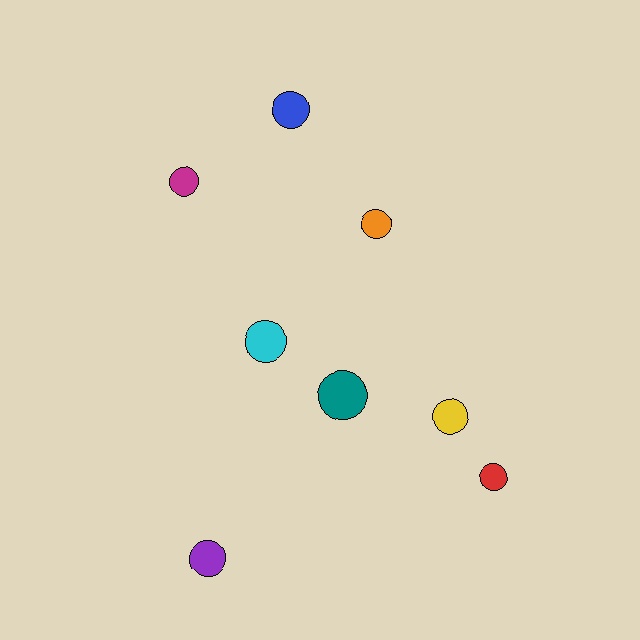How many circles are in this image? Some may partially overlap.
There are 8 circles.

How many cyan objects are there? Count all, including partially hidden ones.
There is 1 cyan object.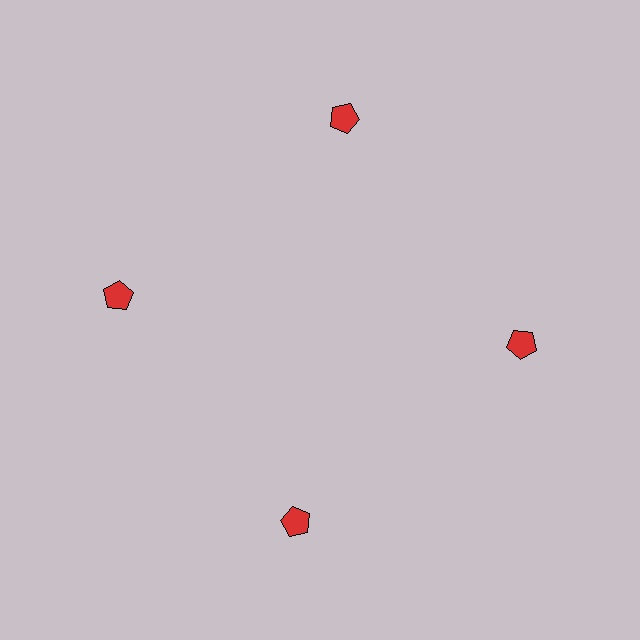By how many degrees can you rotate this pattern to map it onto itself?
The pattern maps onto itself every 90 degrees of rotation.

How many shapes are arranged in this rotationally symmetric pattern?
There are 4 shapes, arranged in 4 groups of 1.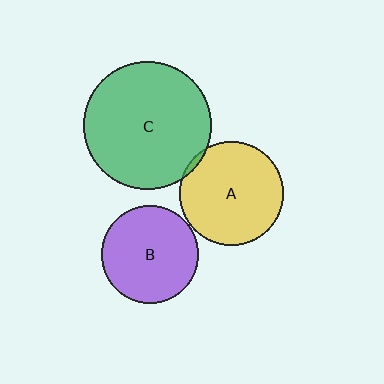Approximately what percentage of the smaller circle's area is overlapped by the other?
Approximately 5%.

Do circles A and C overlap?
Yes.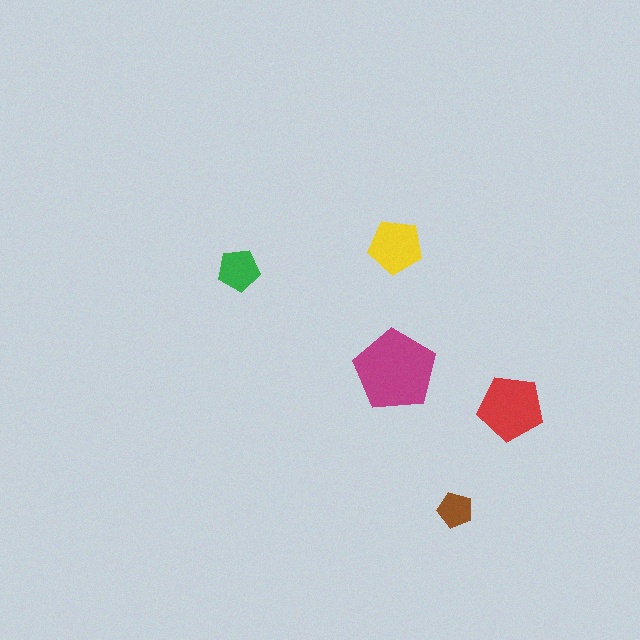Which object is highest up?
The yellow pentagon is topmost.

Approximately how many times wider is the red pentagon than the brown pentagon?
About 2 times wider.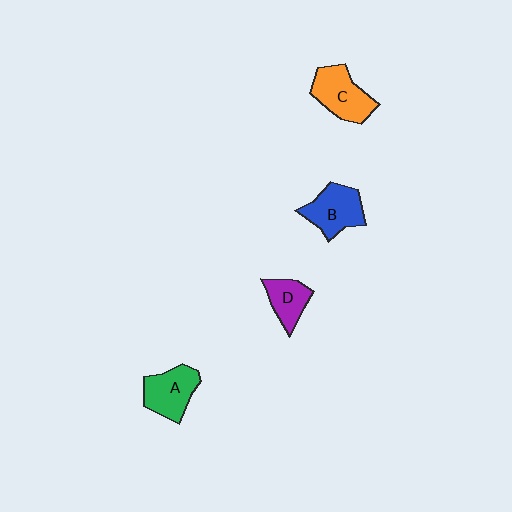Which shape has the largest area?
Shape C (orange).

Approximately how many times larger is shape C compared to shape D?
Approximately 1.5 times.